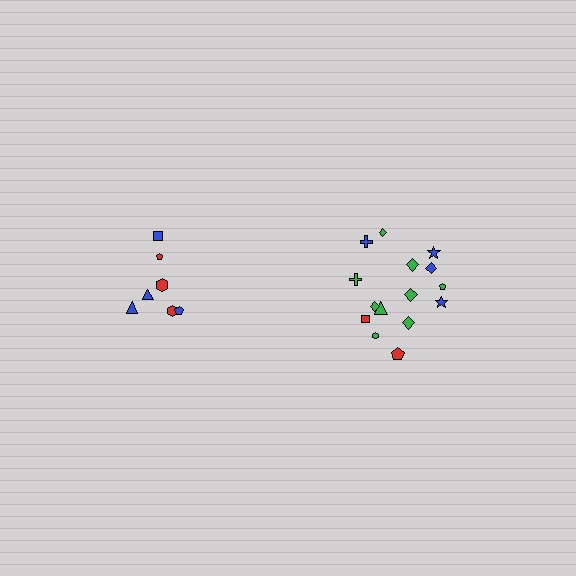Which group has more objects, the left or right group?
The right group.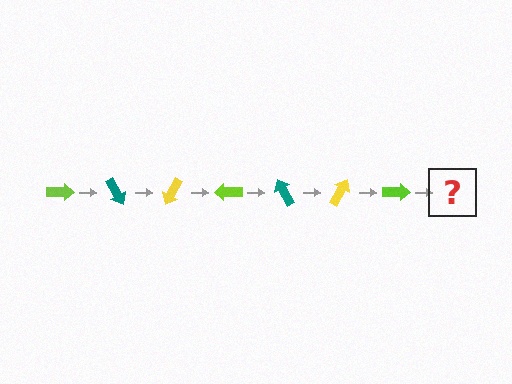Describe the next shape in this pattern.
It should be a teal arrow, rotated 420 degrees from the start.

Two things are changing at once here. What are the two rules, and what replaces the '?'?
The two rules are that it rotates 60 degrees each step and the color cycles through lime, teal, and yellow. The '?' should be a teal arrow, rotated 420 degrees from the start.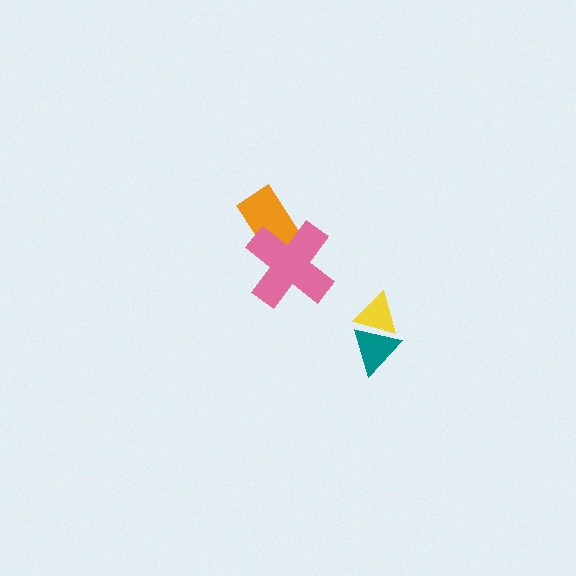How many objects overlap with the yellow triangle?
1 object overlaps with the yellow triangle.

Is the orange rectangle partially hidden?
Yes, it is partially covered by another shape.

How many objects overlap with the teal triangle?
1 object overlaps with the teal triangle.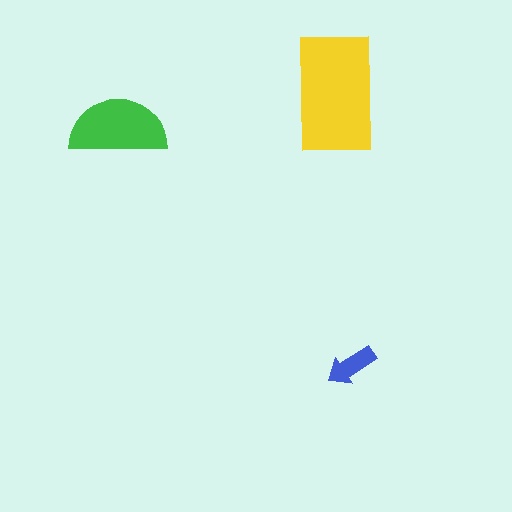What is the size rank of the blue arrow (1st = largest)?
3rd.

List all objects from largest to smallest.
The yellow rectangle, the green semicircle, the blue arrow.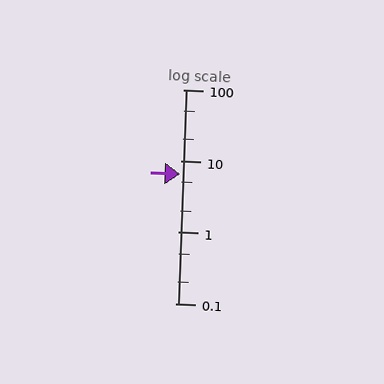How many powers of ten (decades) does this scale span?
The scale spans 3 decades, from 0.1 to 100.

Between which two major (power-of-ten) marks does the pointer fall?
The pointer is between 1 and 10.